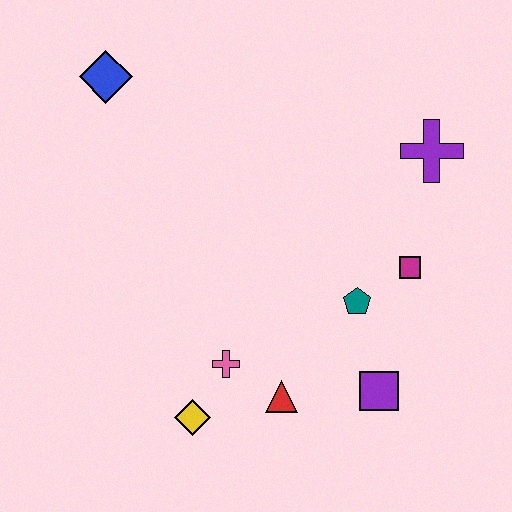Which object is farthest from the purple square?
The blue diamond is farthest from the purple square.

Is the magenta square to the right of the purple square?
Yes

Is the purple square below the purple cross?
Yes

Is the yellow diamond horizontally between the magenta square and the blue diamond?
Yes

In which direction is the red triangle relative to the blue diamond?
The red triangle is below the blue diamond.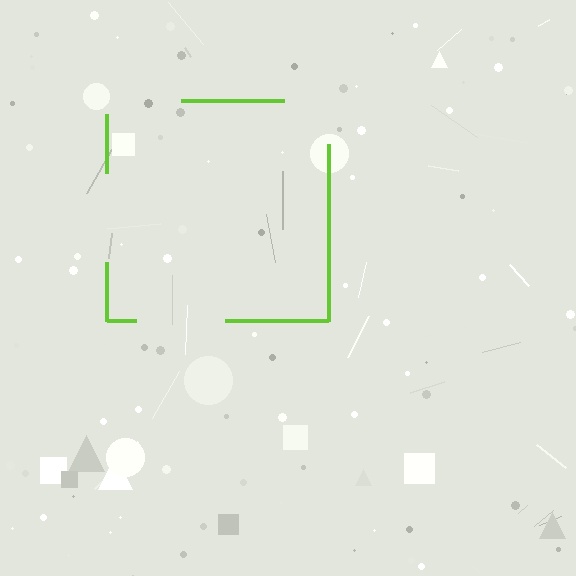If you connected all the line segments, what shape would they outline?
They would outline a square.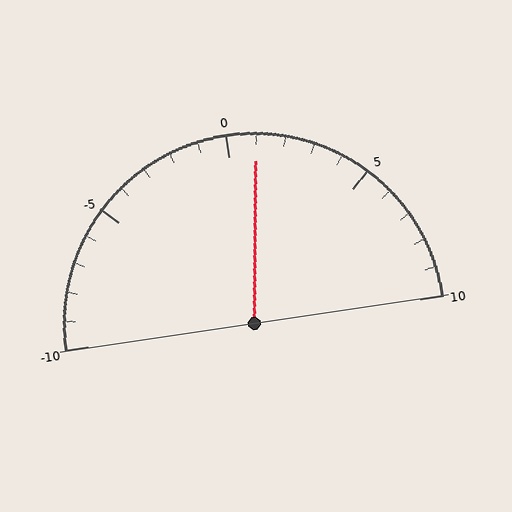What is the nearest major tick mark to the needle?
The nearest major tick mark is 0.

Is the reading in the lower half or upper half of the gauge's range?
The reading is in the upper half of the range (-10 to 10).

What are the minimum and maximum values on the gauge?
The gauge ranges from -10 to 10.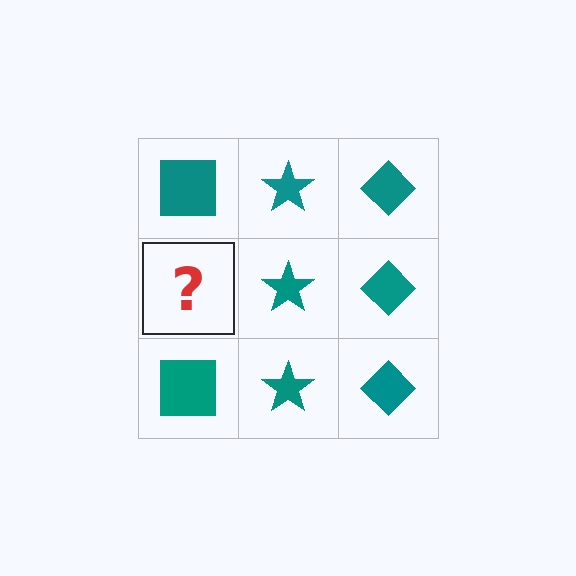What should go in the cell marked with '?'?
The missing cell should contain a teal square.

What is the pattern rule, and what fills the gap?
The rule is that each column has a consistent shape. The gap should be filled with a teal square.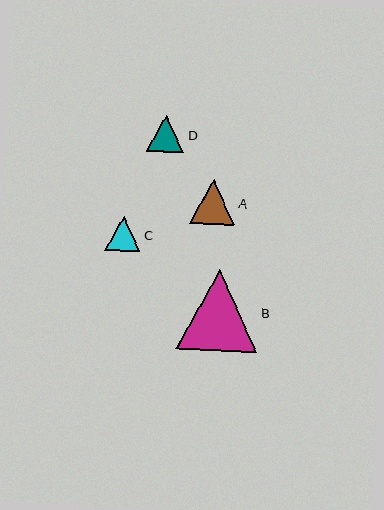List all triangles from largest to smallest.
From largest to smallest: B, A, D, C.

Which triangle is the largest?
Triangle B is the largest with a size of approximately 81 pixels.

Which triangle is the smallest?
Triangle C is the smallest with a size of approximately 35 pixels.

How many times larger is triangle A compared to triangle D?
Triangle A is approximately 1.2 times the size of triangle D.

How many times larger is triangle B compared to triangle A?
Triangle B is approximately 1.8 times the size of triangle A.